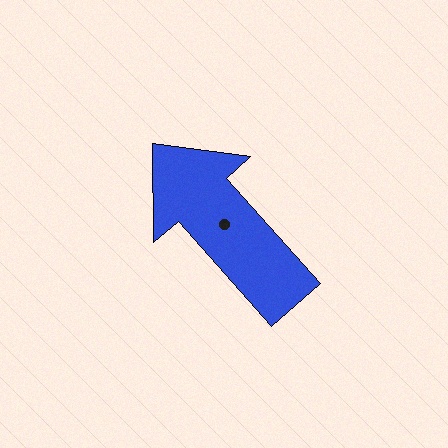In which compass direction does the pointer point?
Northwest.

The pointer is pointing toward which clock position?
Roughly 11 o'clock.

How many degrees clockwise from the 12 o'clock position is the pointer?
Approximately 318 degrees.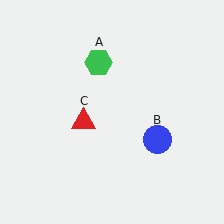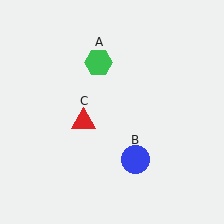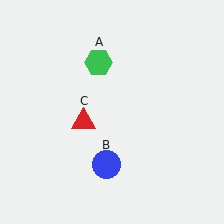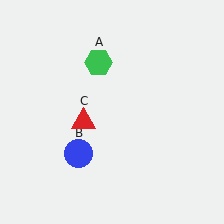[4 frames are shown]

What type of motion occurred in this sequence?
The blue circle (object B) rotated clockwise around the center of the scene.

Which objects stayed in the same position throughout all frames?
Green hexagon (object A) and red triangle (object C) remained stationary.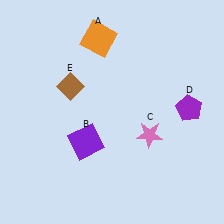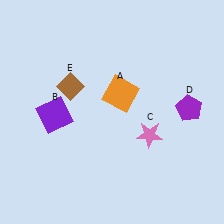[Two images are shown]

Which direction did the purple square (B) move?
The purple square (B) moved left.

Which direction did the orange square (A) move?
The orange square (A) moved down.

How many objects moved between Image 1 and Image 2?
2 objects moved between the two images.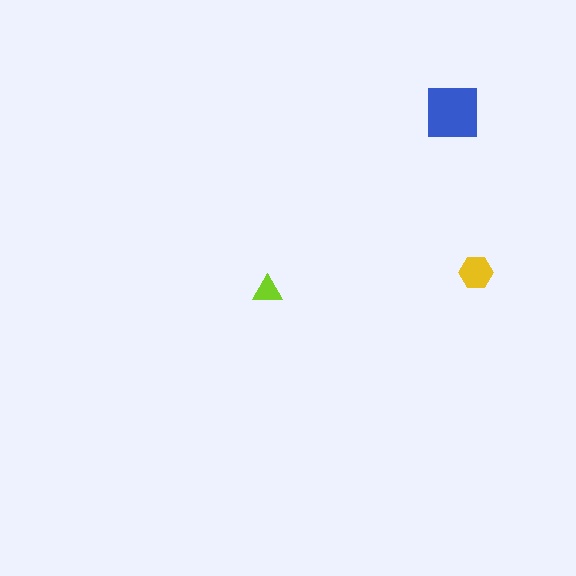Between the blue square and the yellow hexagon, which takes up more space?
The blue square.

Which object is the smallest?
The lime triangle.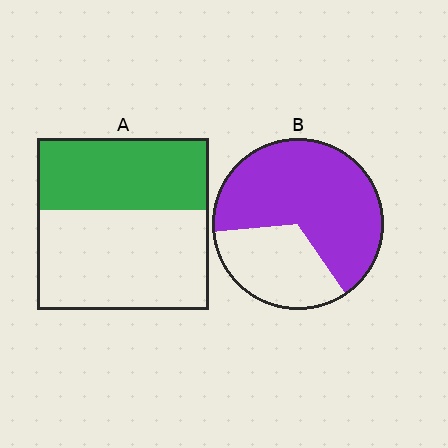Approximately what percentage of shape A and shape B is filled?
A is approximately 40% and B is approximately 65%.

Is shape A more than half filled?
No.